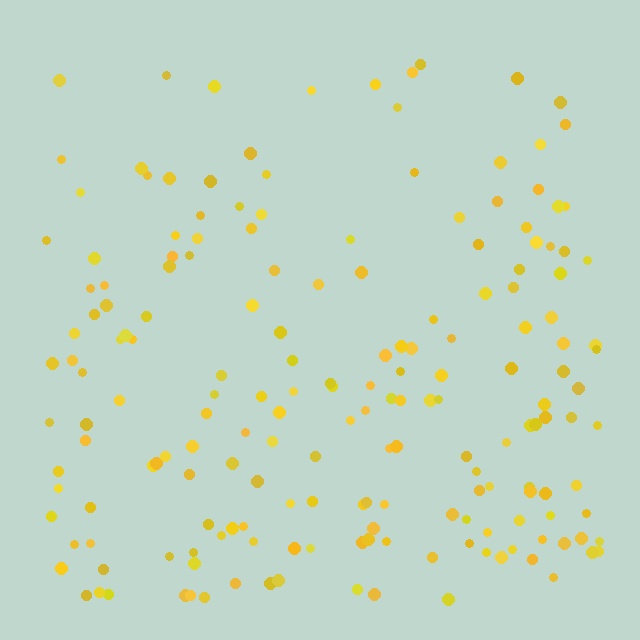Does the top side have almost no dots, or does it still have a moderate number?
Still a moderate number, just noticeably fewer than the bottom.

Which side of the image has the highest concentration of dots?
The bottom.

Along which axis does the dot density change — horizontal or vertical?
Vertical.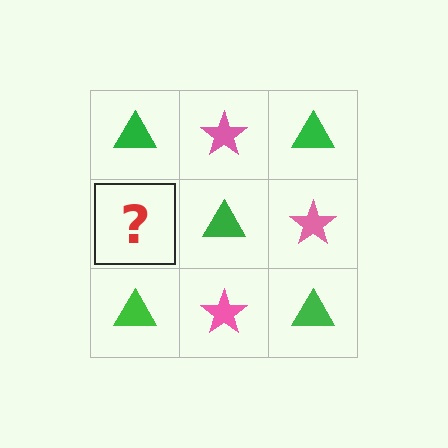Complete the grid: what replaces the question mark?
The question mark should be replaced with a pink star.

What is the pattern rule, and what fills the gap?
The rule is that it alternates green triangle and pink star in a checkerboard pattern. The gap should be filled with a pink star.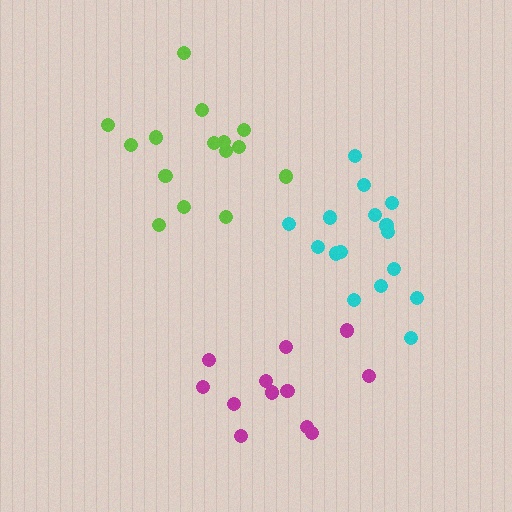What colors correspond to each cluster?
The clusters are colored: cyan, lime, magenta.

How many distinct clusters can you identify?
There are 3 distinct clusters.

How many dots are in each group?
Group 1: 16 dots, Group 2: 15 dots, Group 3: 12 dots (43 total).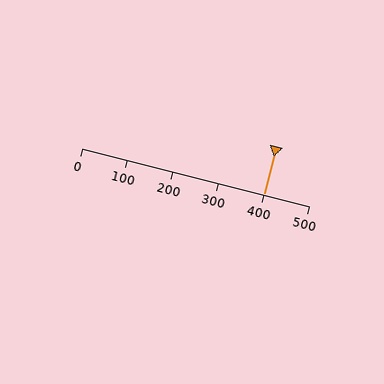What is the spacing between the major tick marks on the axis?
The major ticks are spaced 100 apart.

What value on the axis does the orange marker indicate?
The marker indicates approximately 400.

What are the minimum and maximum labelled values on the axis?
The axis runs from 0 to 500.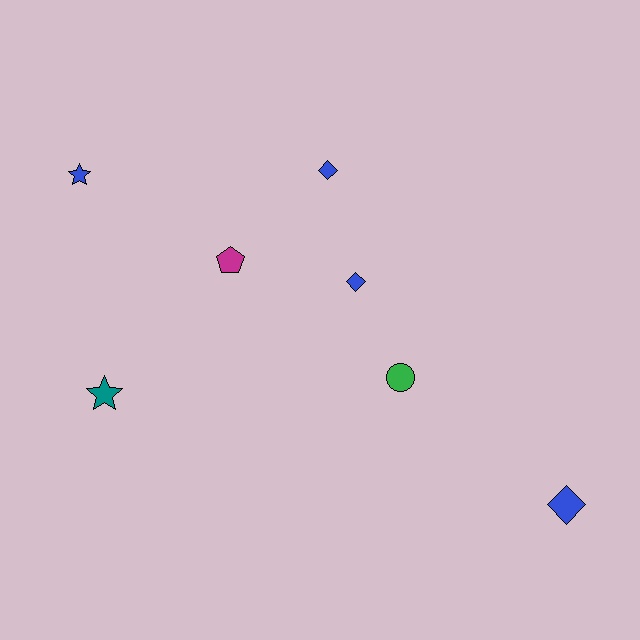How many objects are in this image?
There are 7 objects.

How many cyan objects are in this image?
There are no cyan objects.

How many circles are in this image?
There is 1 circle.